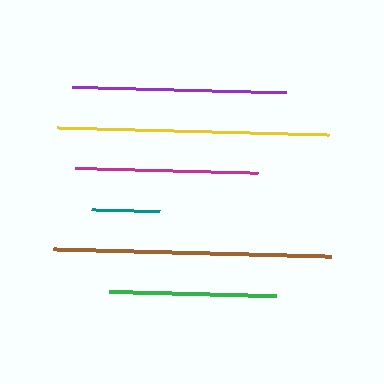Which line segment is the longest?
The brown line is the longest at approximately 278 pixels.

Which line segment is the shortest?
The teal line is the shortest at approximately 68 pixels.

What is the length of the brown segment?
The brown segment is approximately 278 pixels long.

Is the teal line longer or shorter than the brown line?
The brown line is longer than the teal line.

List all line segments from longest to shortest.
From longest to shortest: brown, yellow, purple, magenta, green, teal.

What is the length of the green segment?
The green segment is approximately 167 pixels long.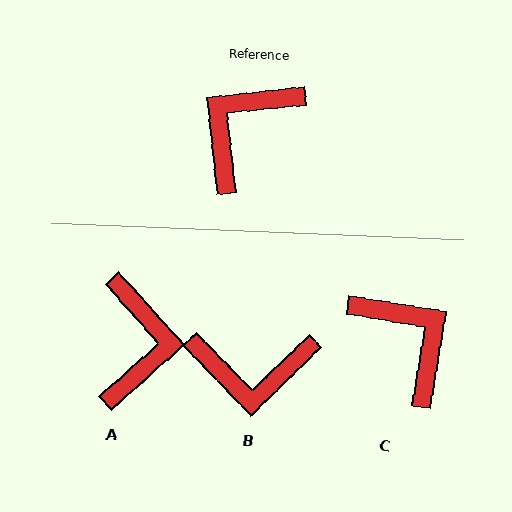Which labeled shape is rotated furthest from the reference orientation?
A, about 144 degrees away.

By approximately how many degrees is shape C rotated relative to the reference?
Approximately 105 degrees clockwise.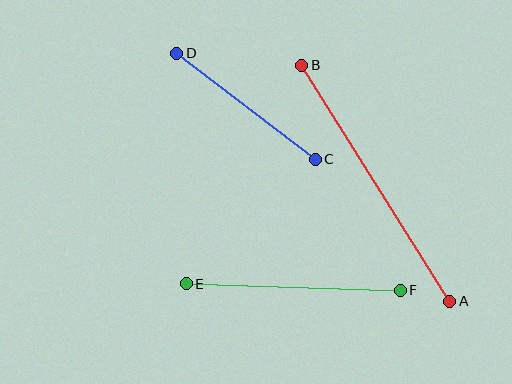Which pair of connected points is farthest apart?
Points A and B are farthest apart.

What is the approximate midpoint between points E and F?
The midpoint is at approximately (293, 287) pixels.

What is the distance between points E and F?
The distance is approximately 214 pixels.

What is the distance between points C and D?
The distance is approximately 174 pixels.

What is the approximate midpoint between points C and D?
The midpoint is at approximately (246, 106) pixels.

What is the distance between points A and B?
The distance is approximately 279 pixels.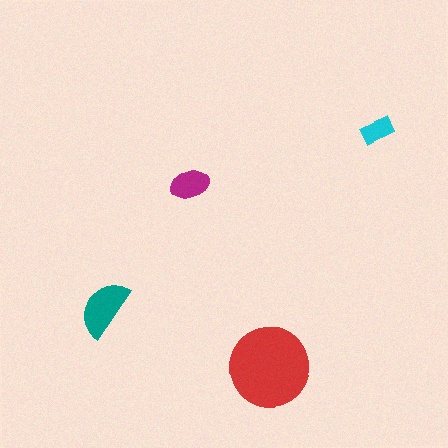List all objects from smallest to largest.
The cyan rectangle, the magenta ellipse, the teal semicircle, the red circle.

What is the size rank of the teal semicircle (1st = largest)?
2nd.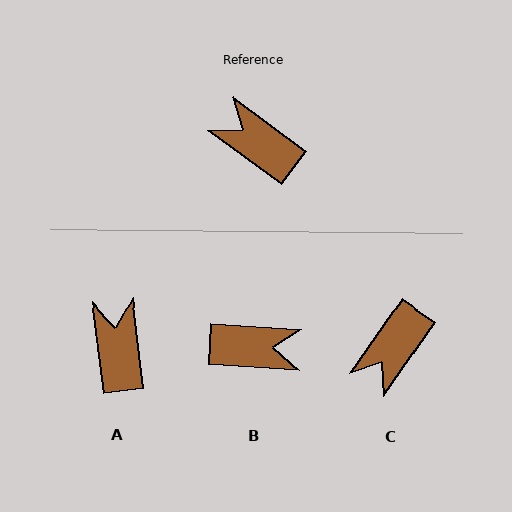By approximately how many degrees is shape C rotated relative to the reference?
Approximately 92 degrees counter-clockwise.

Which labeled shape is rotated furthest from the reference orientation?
B, about 147 degrees away.